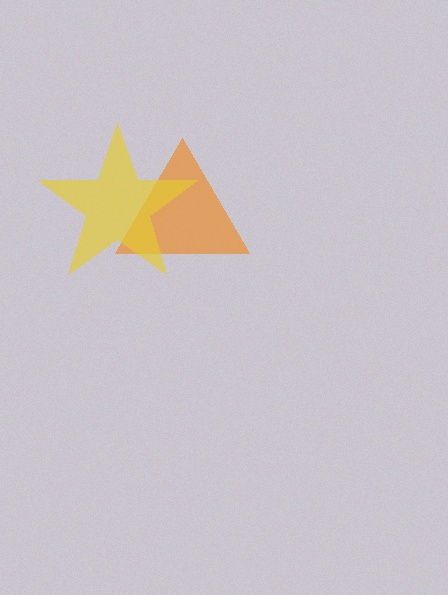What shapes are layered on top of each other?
The layered shapes are: an orange triangle, a yellow star.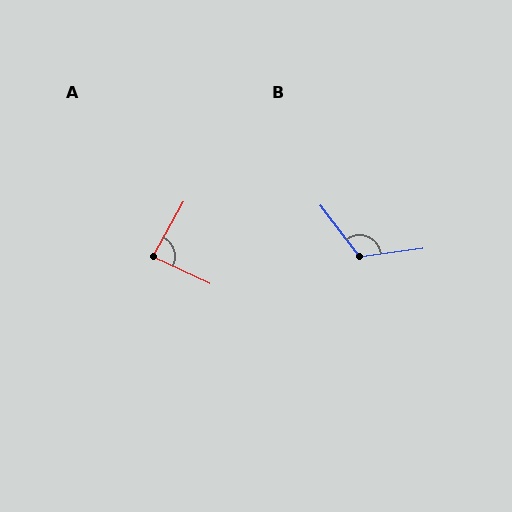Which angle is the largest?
B, at approximately 120 degrees.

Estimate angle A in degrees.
Approximately 86 degrees.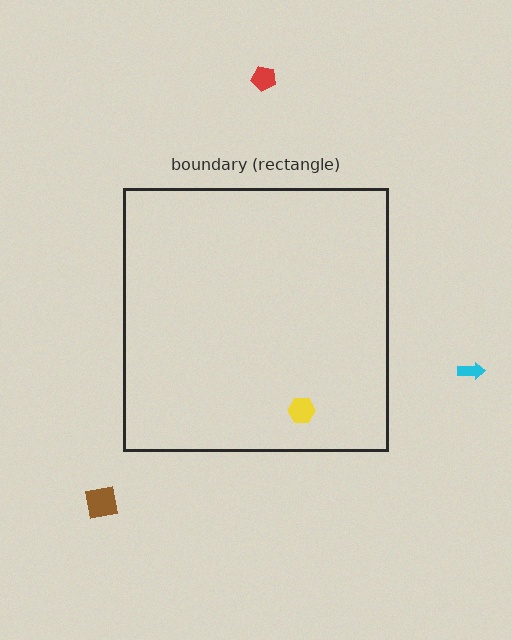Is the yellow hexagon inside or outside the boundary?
Inside.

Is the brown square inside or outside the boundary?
Outside.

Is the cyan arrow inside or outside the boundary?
Outside.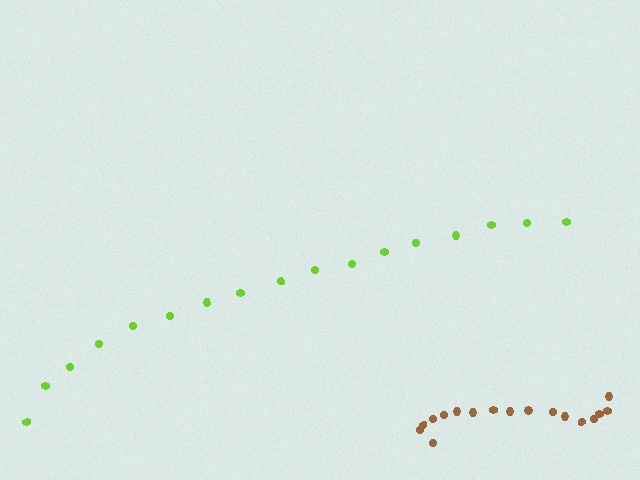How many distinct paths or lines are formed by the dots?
There are 2 distinct paths.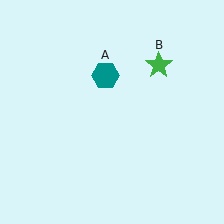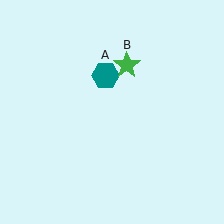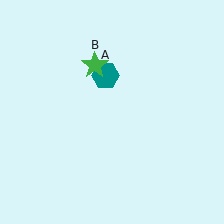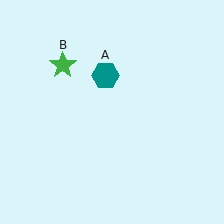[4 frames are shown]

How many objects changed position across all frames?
1 object changed position: green star (object B).